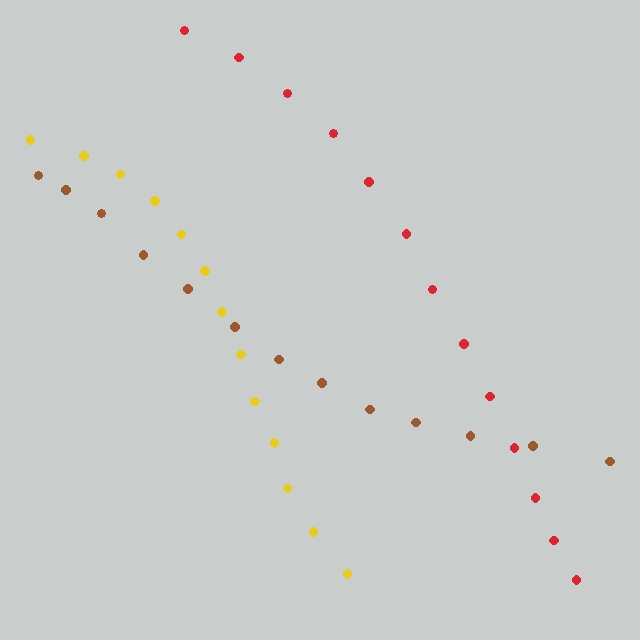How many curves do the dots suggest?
There are 3 distinct paths.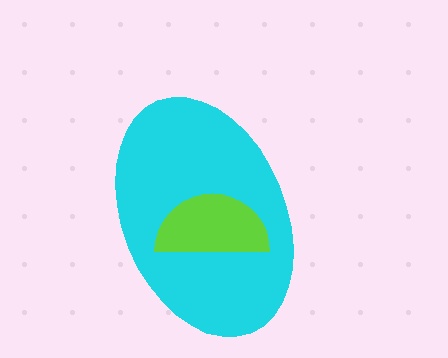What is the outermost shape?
The cyan ellipse.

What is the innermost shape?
The lime semicircle.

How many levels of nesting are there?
2.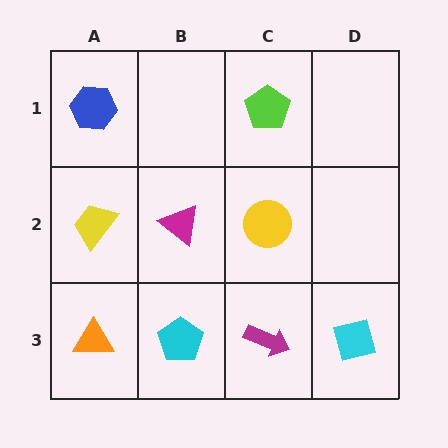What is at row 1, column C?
A lime pentagon.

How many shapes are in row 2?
3 shapes.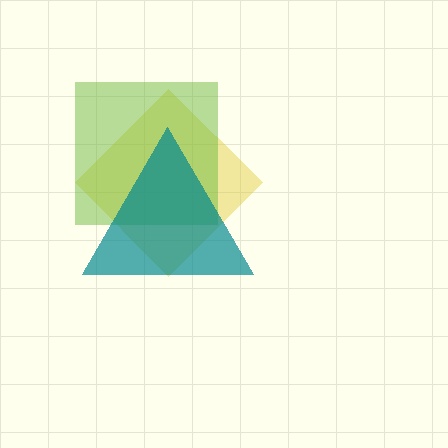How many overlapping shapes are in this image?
There are 3 overlapping shapes in the image.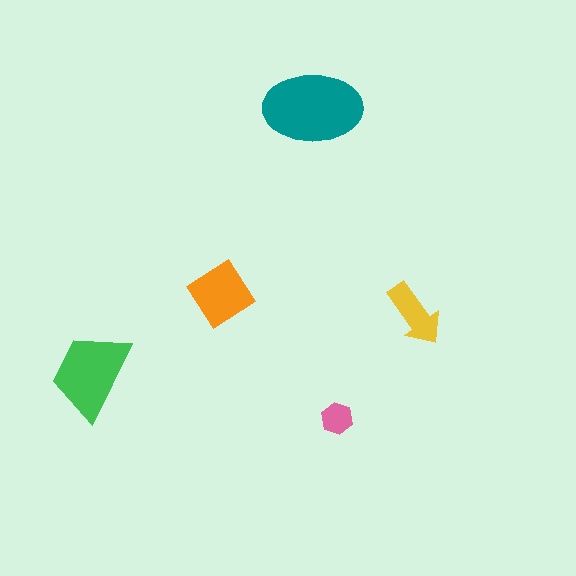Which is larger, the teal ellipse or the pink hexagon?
The teal ellipse.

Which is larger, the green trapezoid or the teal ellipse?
The teal ellipse.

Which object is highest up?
The teal ellipse is topmost.